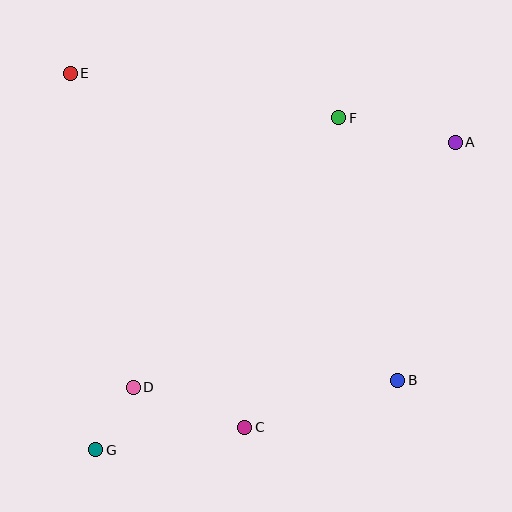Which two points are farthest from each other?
Points A and G are farthest from each other.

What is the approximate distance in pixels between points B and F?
The distance between B and F is approximately 269 pixels.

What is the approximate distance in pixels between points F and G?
The distance between F and G is approximately 411 pixels.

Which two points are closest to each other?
Points D and G are closest to each other.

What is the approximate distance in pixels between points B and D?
The distance between B and D is approximately 264 pixels.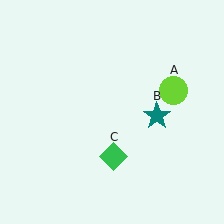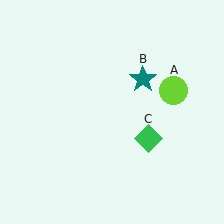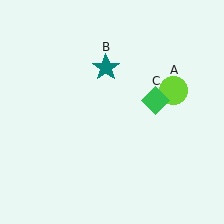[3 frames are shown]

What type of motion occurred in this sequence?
The teal star (object B), green diamond (object C) rotated counterclockwise around the center of the scene.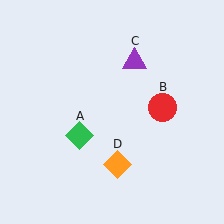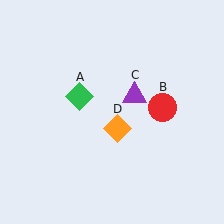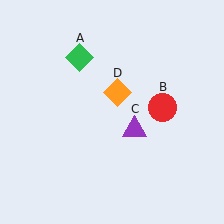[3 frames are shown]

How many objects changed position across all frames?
3 objects changed position: green diamond (object A), purple triangle (object C), orange diamond (object D).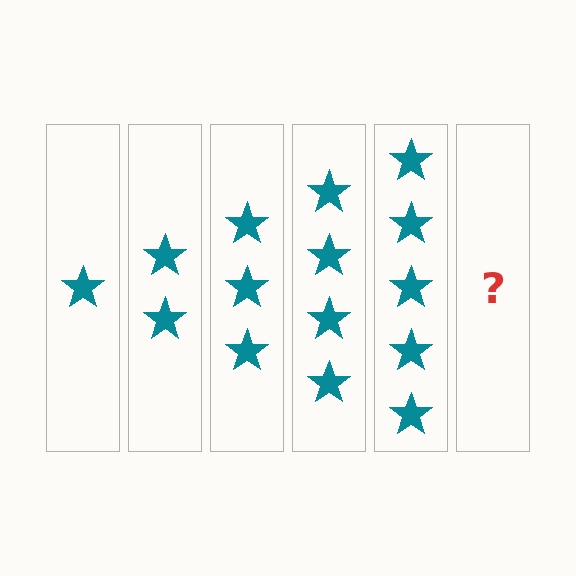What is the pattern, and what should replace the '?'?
The pattern is that each step adds one more star. The '?' should be 6 stars.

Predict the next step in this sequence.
The next step is 6 stars.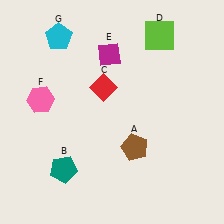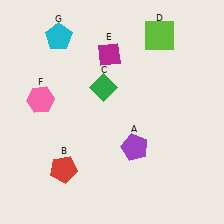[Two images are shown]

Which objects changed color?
A changed from brown to purple. B changed from teal to red. C changed from red to green.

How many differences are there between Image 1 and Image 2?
There are 3 differences between the two images.